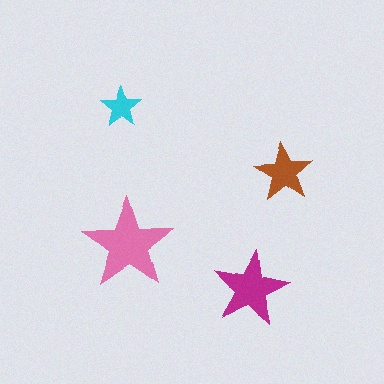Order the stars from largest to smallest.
the pink one, the magenta one, the brown one, the cyan one.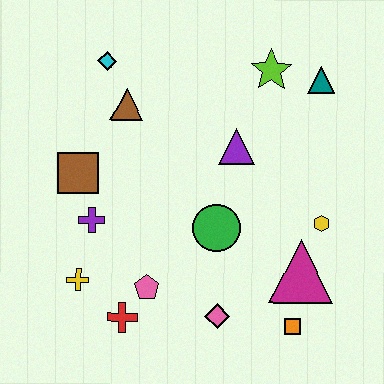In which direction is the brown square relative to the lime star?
The brown square is to the left of the lime star.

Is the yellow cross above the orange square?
Yes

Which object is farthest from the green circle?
The cyan diamond is farthest from the green circle.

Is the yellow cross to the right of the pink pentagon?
No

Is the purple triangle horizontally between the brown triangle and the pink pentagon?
No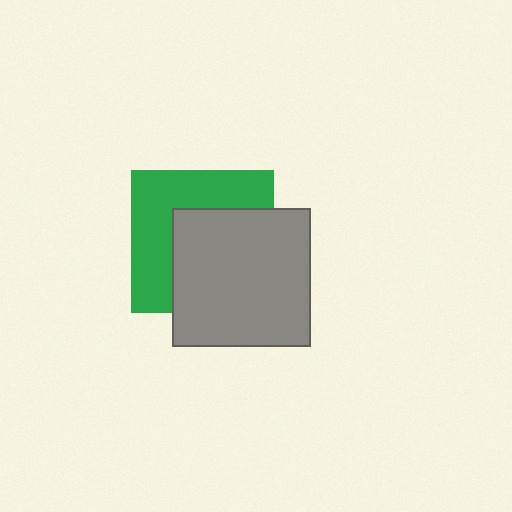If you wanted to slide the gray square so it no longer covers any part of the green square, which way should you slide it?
Slide it toward the lower-right — that is the most direct way to separate the two shapes.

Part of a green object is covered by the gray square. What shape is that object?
It is a square.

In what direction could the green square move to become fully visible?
The green square could move toward the upper-left. That would shift it out from behind the gray square entirely.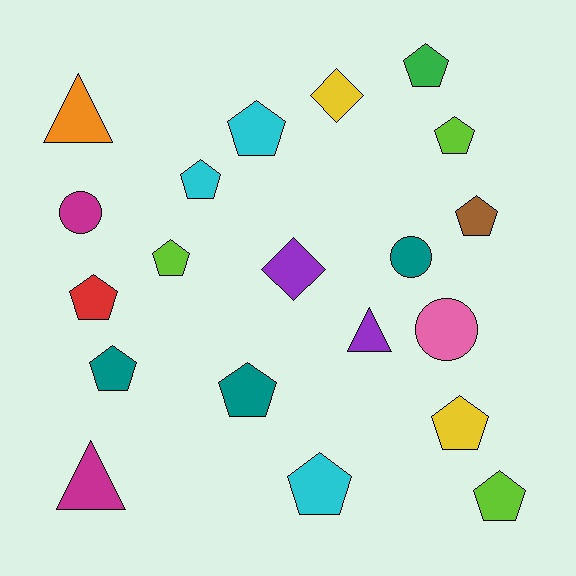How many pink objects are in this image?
There is 1 pink object.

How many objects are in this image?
There are 20 objects.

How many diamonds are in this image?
There are 2 diamonds.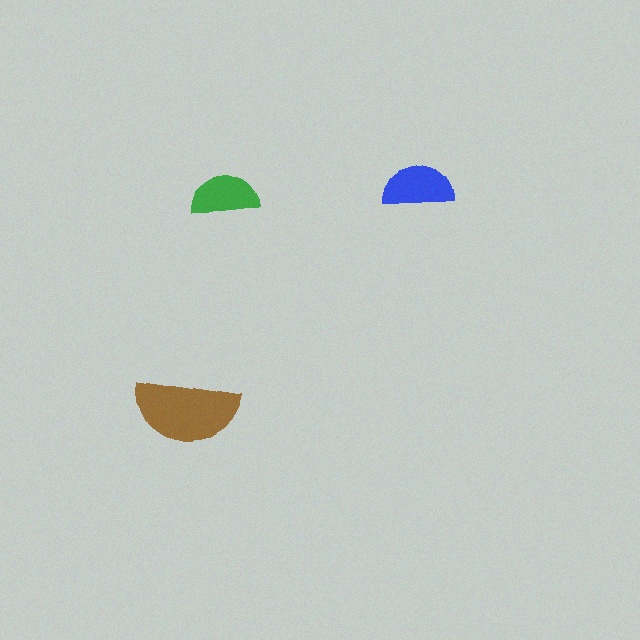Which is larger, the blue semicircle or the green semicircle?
The blue one.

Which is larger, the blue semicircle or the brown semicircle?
The brown one.